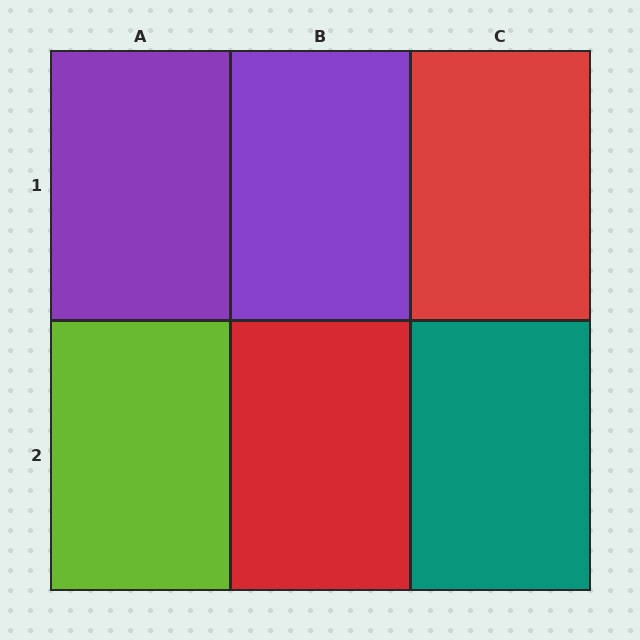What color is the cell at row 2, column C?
Teal.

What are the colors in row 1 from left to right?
Purple, purple, red.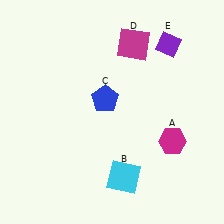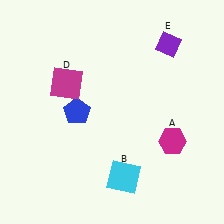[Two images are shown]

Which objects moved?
The objects that moved are: the blue pentagon (C), the magenta square (D).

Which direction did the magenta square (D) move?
The magenta square (D) moved left.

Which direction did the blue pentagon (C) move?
The blue pentagon (C) moved left.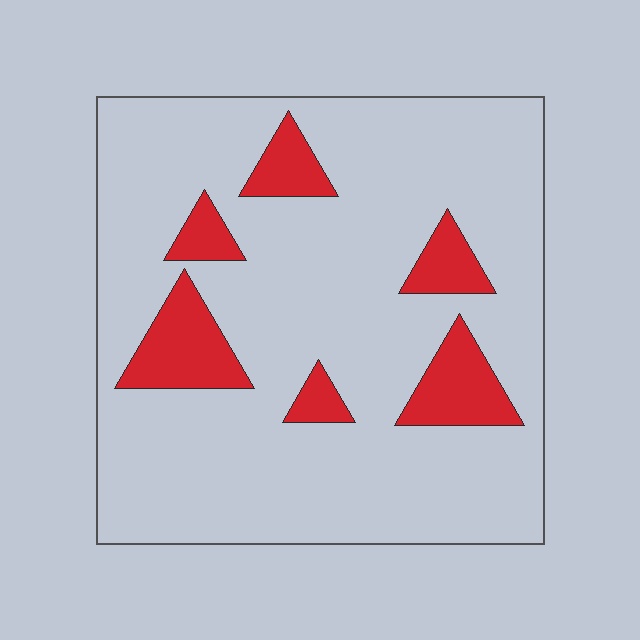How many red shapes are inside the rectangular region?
6.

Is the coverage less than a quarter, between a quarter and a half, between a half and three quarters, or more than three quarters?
Less than a quarter.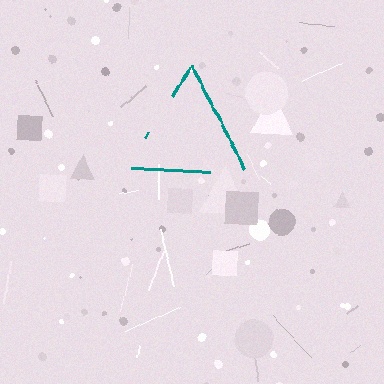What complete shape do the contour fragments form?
The contour fragments form a triangle.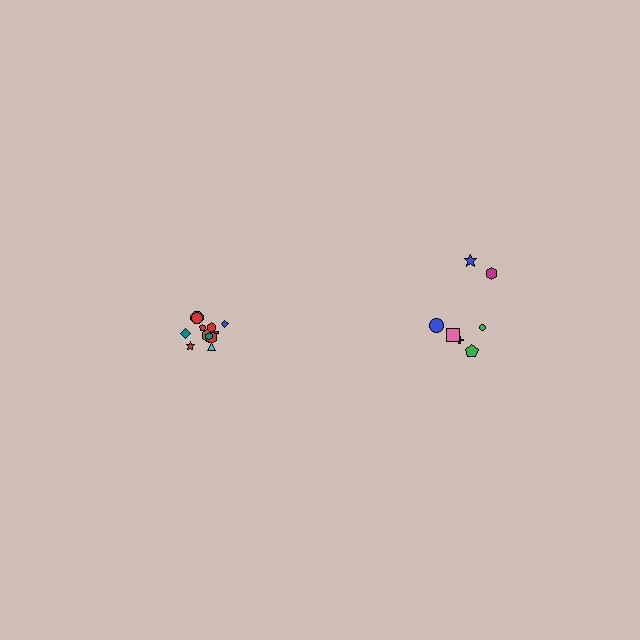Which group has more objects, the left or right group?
The left group.